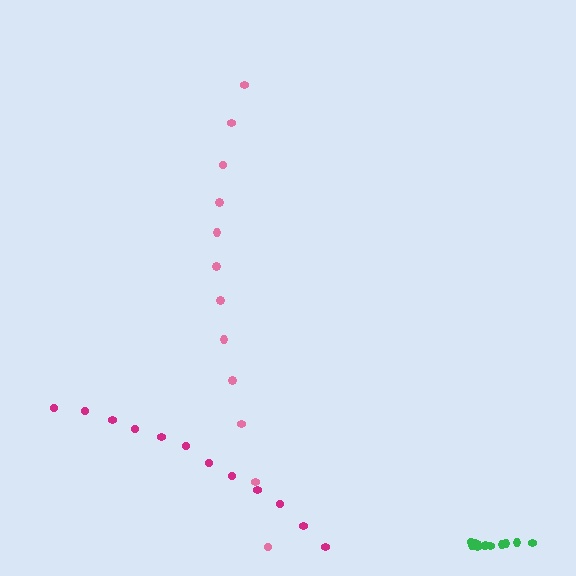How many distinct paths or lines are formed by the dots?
There are 3 distinct paths.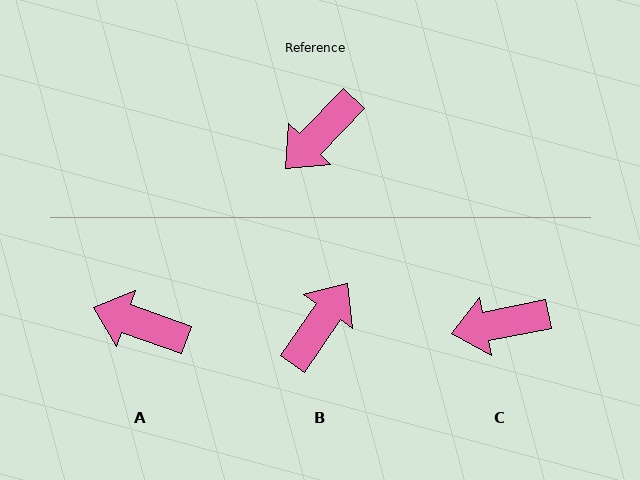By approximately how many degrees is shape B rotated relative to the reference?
Approximately 170 degrees clockwise.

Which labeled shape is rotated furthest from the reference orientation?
B, about 170 degrees away.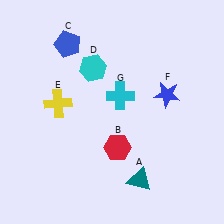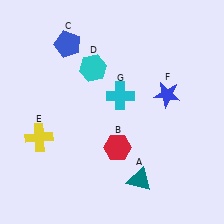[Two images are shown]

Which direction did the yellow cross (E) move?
The yellow cross (E) moved down.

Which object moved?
The yellow cross (E) moved down.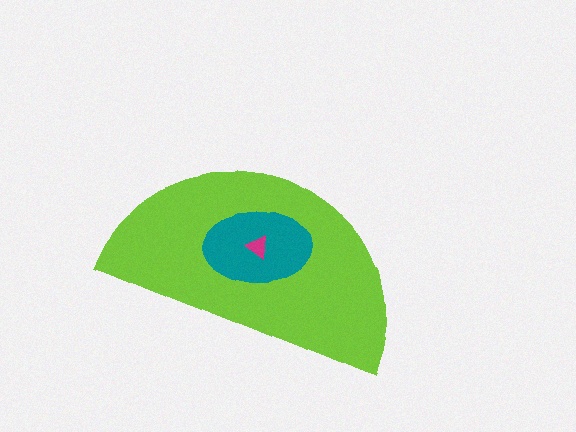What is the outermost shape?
The lime semicircle.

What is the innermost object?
The magenta triangle.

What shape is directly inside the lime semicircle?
The teal ellipse.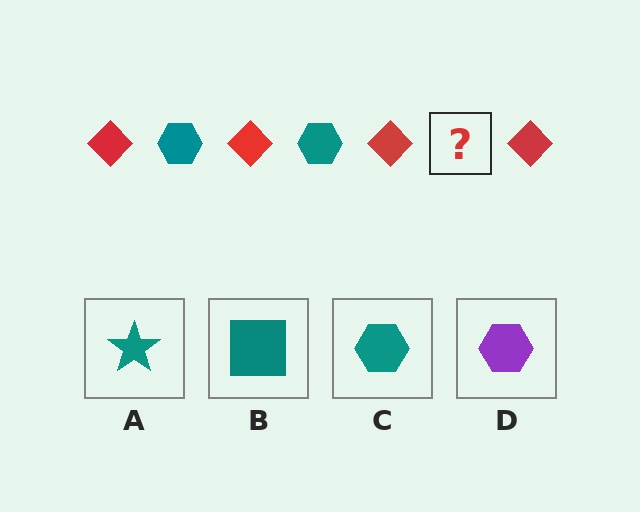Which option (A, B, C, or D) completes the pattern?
C.